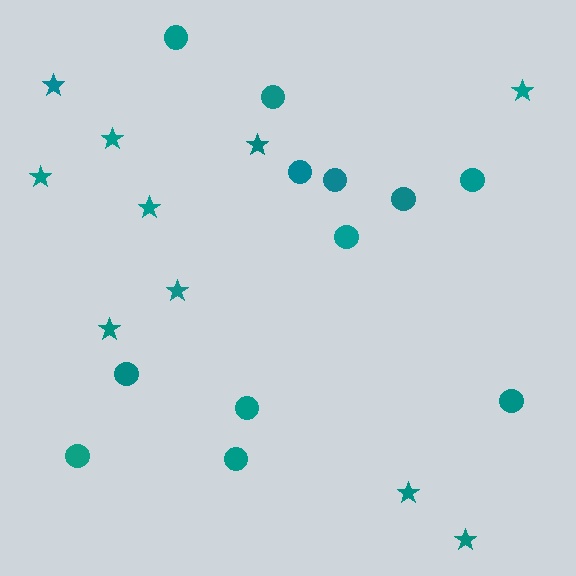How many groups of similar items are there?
There are 2 groups: one group of stars (10) and one group of circles (12).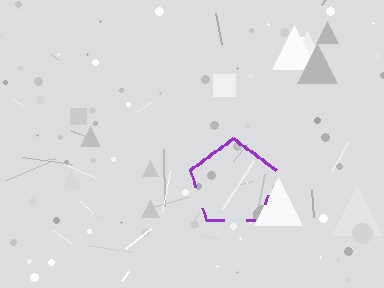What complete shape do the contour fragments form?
The contour fragments form a pentagon.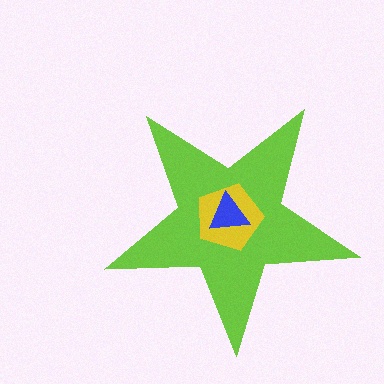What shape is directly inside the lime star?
The yellow pentagon.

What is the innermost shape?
The blue triangle.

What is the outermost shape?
The lime star.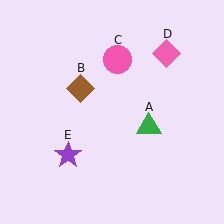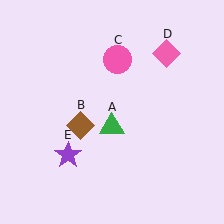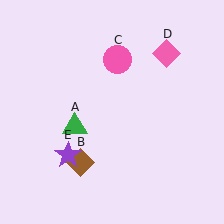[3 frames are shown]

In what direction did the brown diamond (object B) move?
The brown diamond (object B) moved down.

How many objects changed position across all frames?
2 objects changed position: green triangle (object A), brown diamond (object B).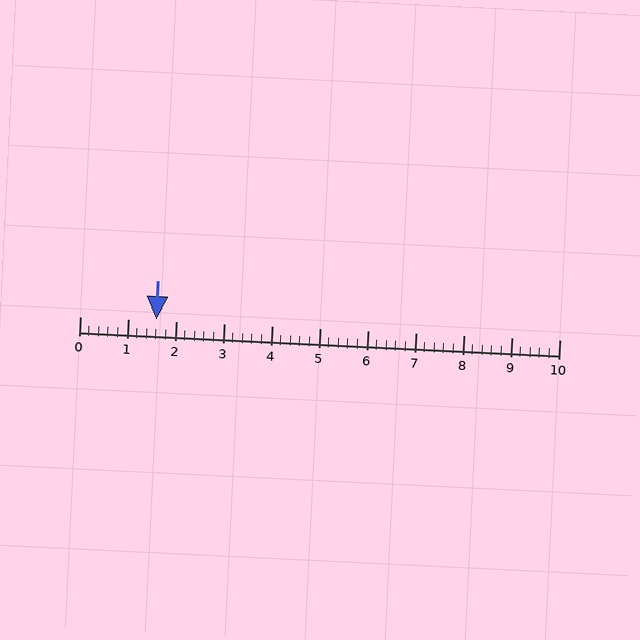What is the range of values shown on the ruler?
The ruler shows values from 0 to 10.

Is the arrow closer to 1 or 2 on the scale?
The arrow is closer to 2.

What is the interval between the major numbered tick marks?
The major tick marks are spaced 1 units apart.